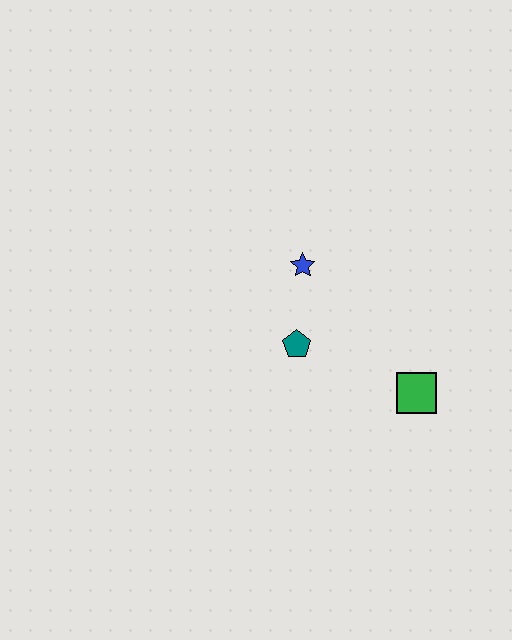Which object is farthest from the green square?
The blue star is farthest from the green square.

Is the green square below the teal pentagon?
Yes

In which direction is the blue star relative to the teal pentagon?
The blue star is above the teal pentagon.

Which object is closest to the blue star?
The teal pentagon is closest to the blue star.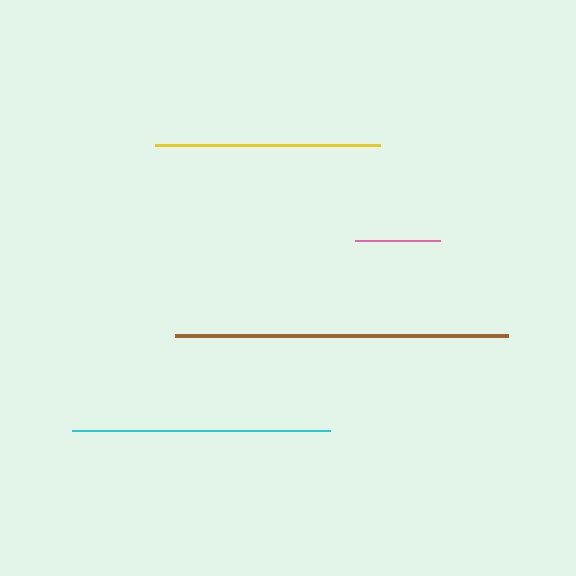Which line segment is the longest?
The brown line is the longest at approximately 333 pixels.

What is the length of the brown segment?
The brown segment is approximately 333 pixels long.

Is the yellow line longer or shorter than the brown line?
The brown line is longer than the yellow line.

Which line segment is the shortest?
The pink line is the shortest at approximately 86 pixels.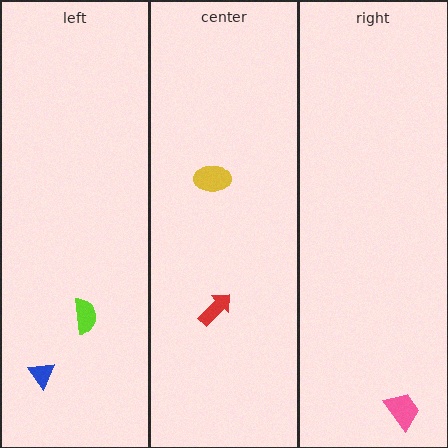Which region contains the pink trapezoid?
The right region.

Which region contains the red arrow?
The center region.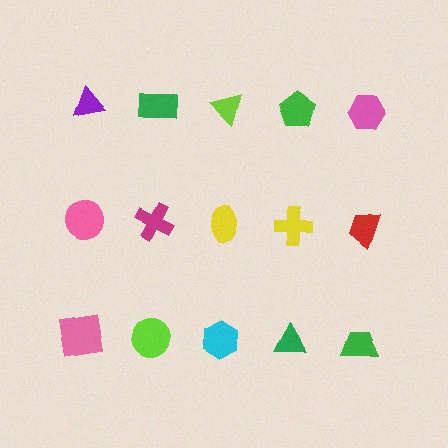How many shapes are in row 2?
5 shapes.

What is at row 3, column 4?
A green triangle.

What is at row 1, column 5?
A pink hexagon.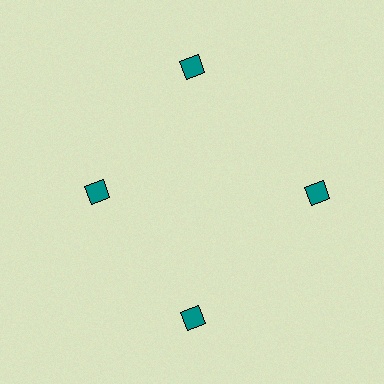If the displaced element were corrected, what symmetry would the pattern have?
It would have 4-fold rotational symmetry — the pattern would map onto itself every 90 degrees.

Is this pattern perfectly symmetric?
No. The 4 teal diamonds are arranged in a ring, but one element near the 9 o'clock position is pulled inward toward the center, breaking the 4-fold rotational symmetry.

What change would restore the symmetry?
The symmetry would be restored by moving it outward, back onto the ring so that all 4 diamonds sit at equal angles and equal distance from the center.